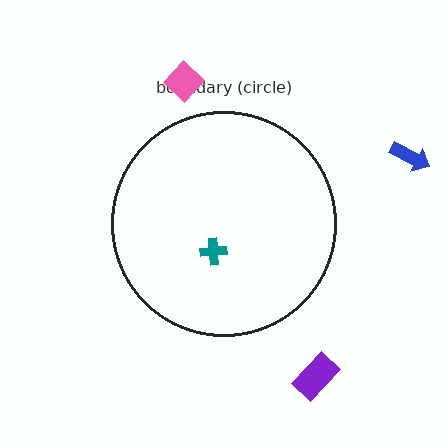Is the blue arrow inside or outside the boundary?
Outside.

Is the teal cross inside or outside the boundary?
Inside.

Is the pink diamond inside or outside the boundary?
Outside.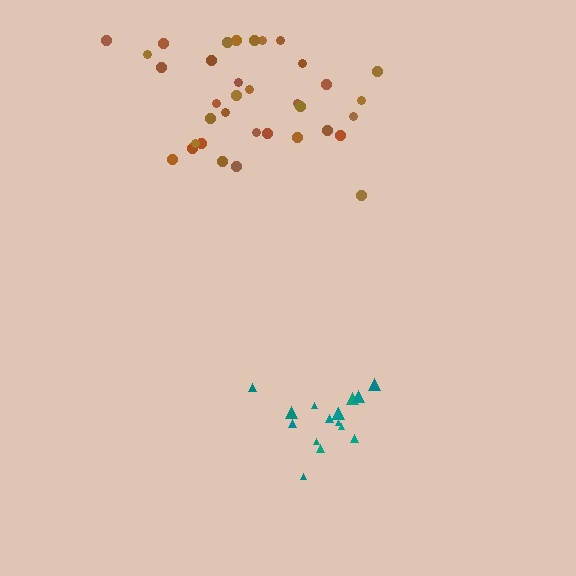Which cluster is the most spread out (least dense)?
Brown.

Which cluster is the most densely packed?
Teal.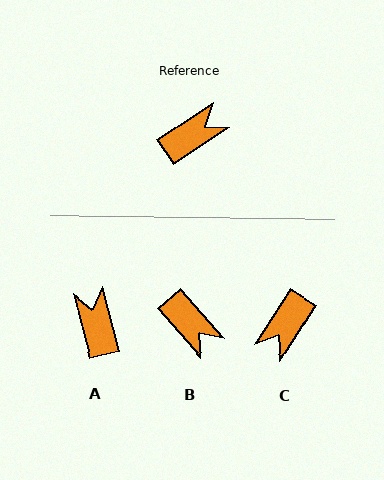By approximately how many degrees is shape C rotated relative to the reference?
Approximately 155 degrees clockwise.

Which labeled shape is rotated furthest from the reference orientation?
C, about 155 degrees away.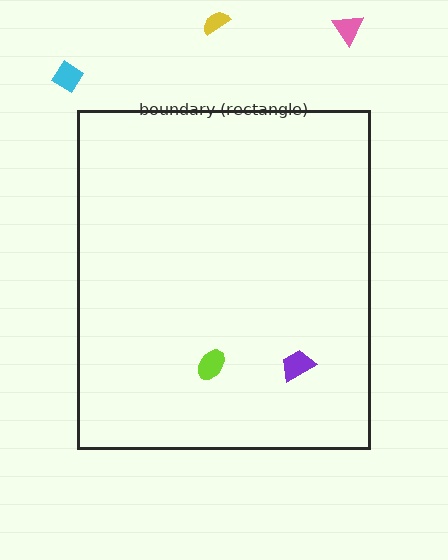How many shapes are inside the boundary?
2 inside, 3 outside.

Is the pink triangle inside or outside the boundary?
Outside.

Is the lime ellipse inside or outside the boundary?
Inside.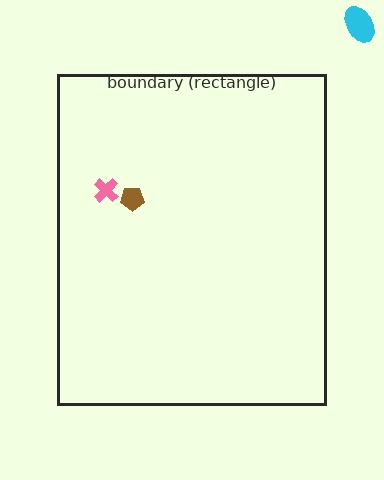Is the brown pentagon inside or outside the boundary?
Inside.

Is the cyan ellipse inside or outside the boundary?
Outside.